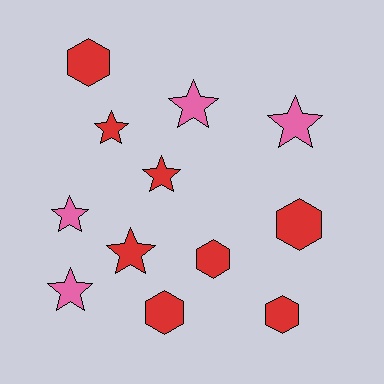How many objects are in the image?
There are 12 objects.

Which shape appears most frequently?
Star, with 7 objects.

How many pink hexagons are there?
There are no pink hexagons.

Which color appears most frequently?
Red, with 8 objects.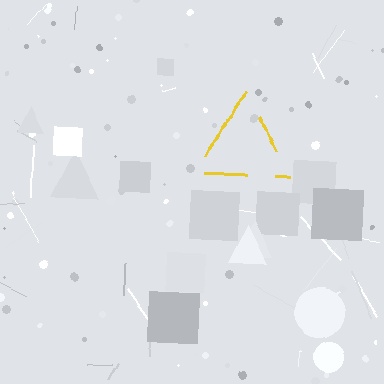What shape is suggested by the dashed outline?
The dashed outline suggests a triangle.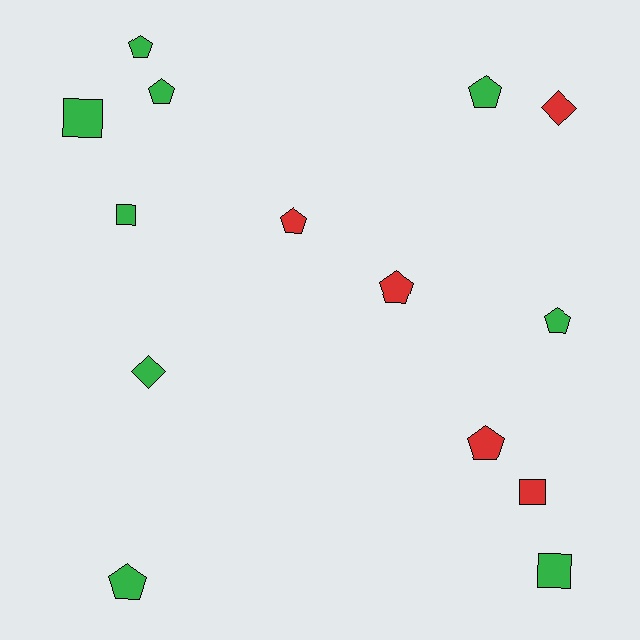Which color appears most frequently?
Green, with 9 objects.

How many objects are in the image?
There are 14 objects.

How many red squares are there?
There is 1 red square.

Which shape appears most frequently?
Pentagon, with 8 objects.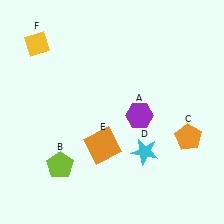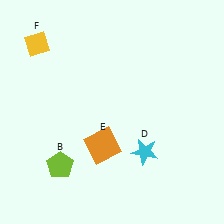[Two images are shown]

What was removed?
The orange pentagon (C), the purple hexagon (A) were removed in Image 2.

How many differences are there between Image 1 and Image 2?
There are 2 differences between the two images.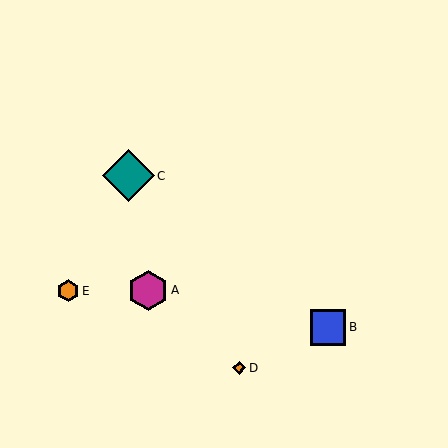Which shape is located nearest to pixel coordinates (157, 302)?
The magenta hexagon (labeled A) at (148, 290) is nearest to that location.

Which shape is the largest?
The teal diamond (labeled C) is the largest.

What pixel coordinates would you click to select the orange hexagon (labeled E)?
Click at (68, 291) to select the orange hexagon E.